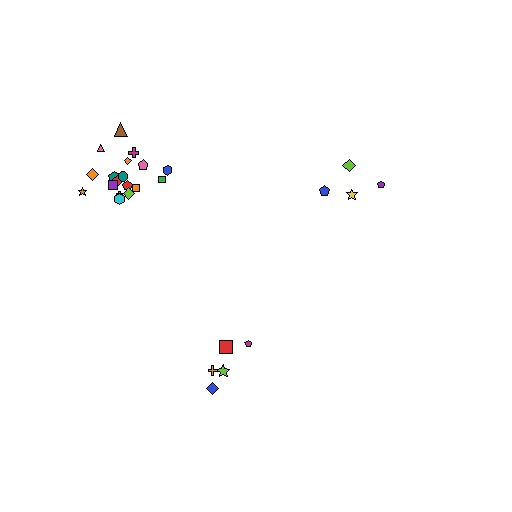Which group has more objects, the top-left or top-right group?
The top-left group.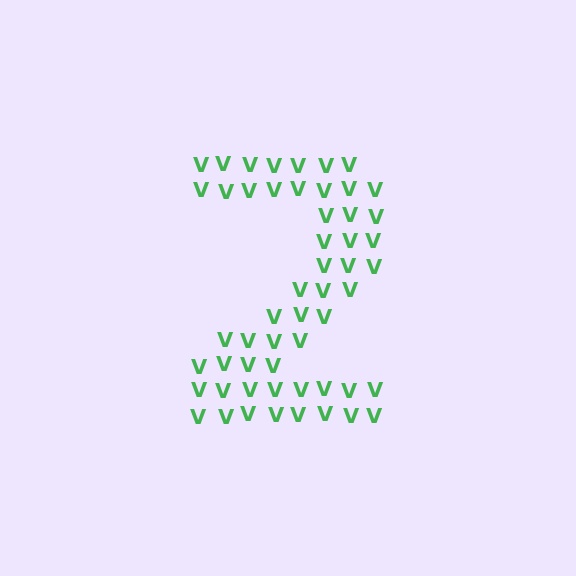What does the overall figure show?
The overall figure shows the digit 2.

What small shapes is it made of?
It is made of small letter V's.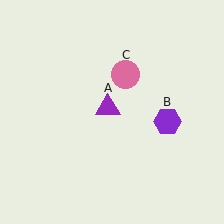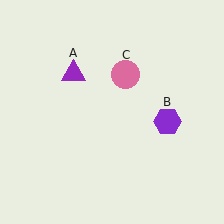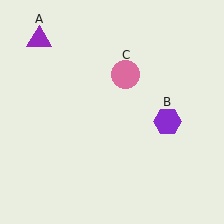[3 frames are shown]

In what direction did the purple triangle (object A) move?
The purple triangle (object A) moved up and to the left.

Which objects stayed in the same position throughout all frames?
Purple hexagon (object B) and pink circle (object C) remained stationary.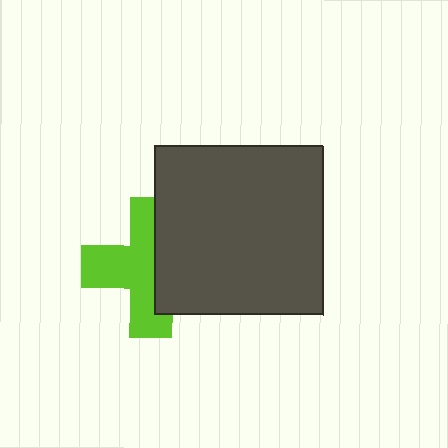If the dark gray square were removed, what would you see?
You would see the complete lime cross.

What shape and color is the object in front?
The object in front is a dark gray square.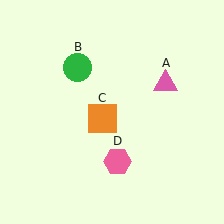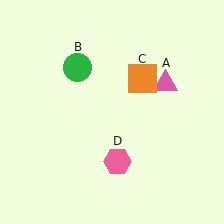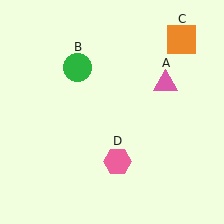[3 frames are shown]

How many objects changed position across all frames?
1 object changed position: orange square (object C).